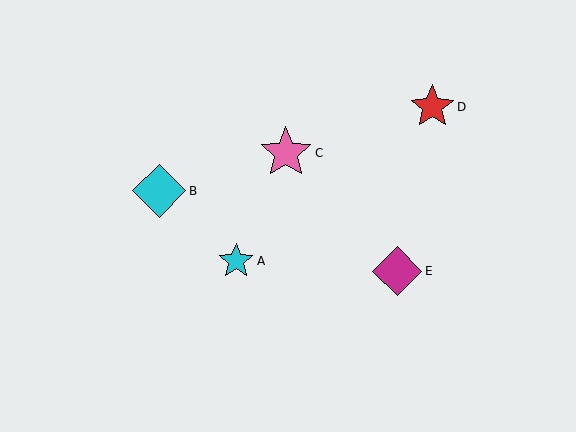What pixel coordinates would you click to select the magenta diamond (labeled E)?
Click at (397, 271) to select the magenta diamond E.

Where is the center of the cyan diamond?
The center of the cyan diamond is at (159, 191).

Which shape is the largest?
The cyan diamond (labeled B) is the largest.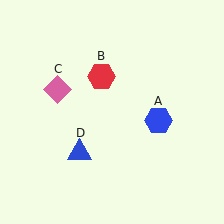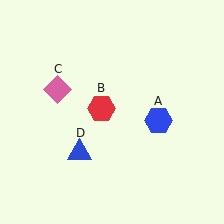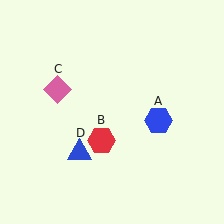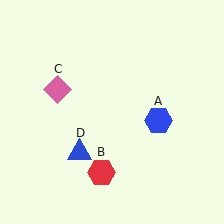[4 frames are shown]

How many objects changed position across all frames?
1 object changed position: red hexagon (object B).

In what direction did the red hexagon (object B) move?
The red hexagon (object B) moved down.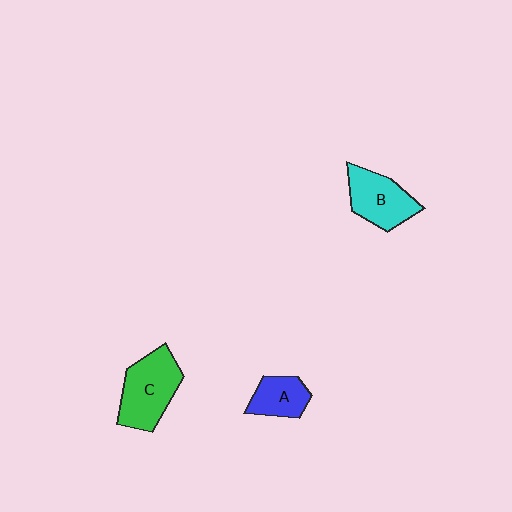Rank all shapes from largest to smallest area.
From largest to smallest: C (green), B (cyan), A (blue).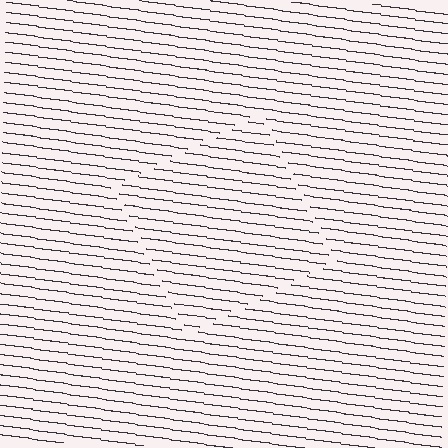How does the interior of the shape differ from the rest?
The interior of the shape contains the same grating, shifted by half a period — the contour is defined by the phase discontinuity where line-ends from the inner and outer gratings abut.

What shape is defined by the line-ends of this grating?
An illusory square. The interior of the shape contains the same grating, shifted by half a period — the contour is defined by the phase discontinuity where line-ends from the inner and outer gratings abut.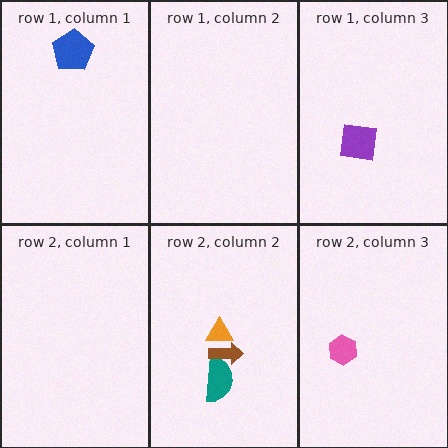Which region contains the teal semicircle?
The row 2, column 2 region.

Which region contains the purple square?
The row 1, column 3 region.